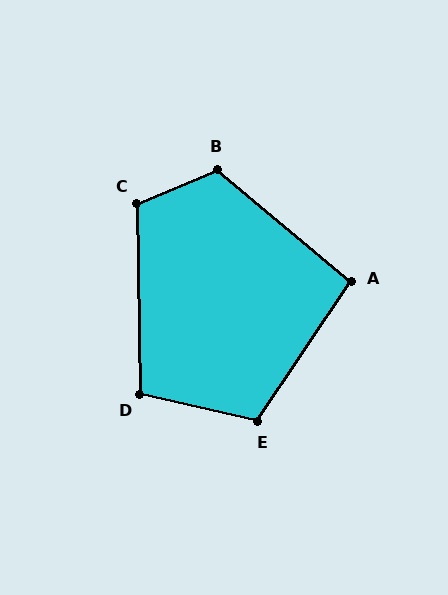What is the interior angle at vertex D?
Approximately 104 degrees (obtuse).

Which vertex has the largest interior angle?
B, at approximately 117 degrees.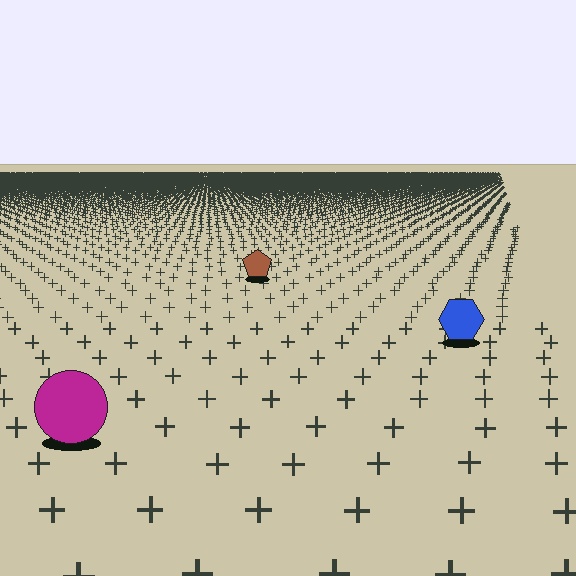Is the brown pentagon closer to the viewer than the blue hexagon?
No. The blue hexagon is closer — you can tell from the texture gradient: the ground texture is coarser near it.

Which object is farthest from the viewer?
The brown pentagon is farthest from the viewer. It appears smaller and the ground texture around it is denser.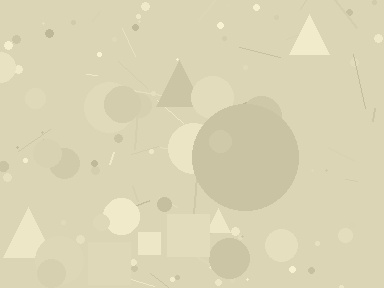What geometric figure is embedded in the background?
A circle is embedded in the background.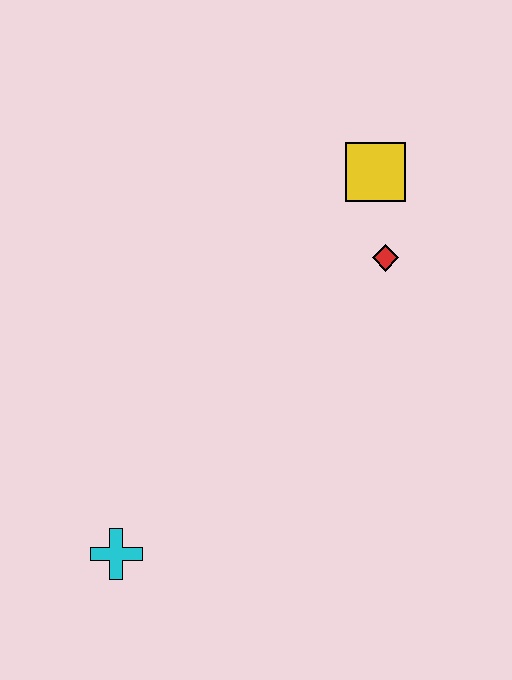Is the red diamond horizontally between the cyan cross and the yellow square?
No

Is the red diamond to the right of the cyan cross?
Yes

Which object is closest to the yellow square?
The red diamond is closest to the yellow square.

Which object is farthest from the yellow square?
The cyan cross is farthest from the yellow square.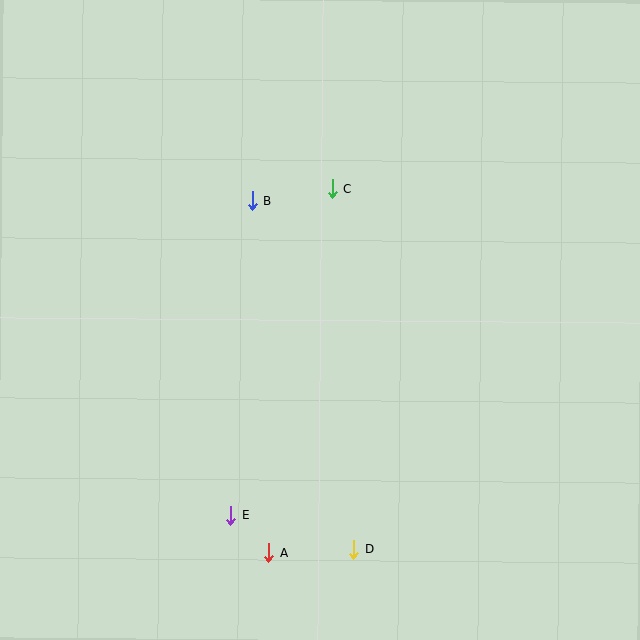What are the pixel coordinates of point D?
Point D is at (354, 549).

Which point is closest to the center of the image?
Point C at (332, 189) is closest to the center.